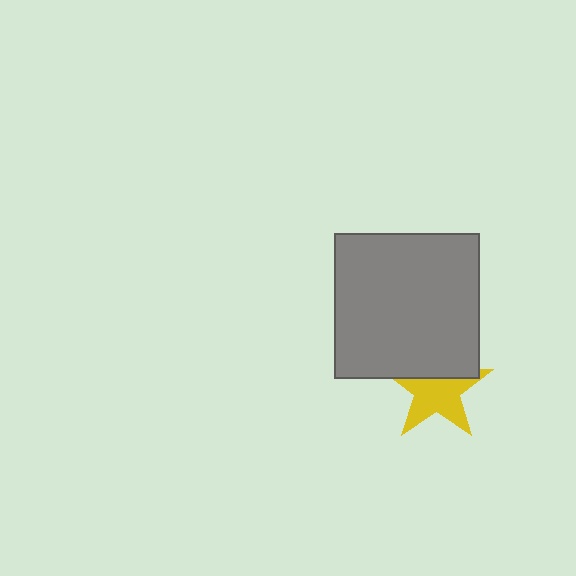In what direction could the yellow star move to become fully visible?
The yellow star could move down. That would shift it out from behind the gray square entirely.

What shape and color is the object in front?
The object in front is a gray square.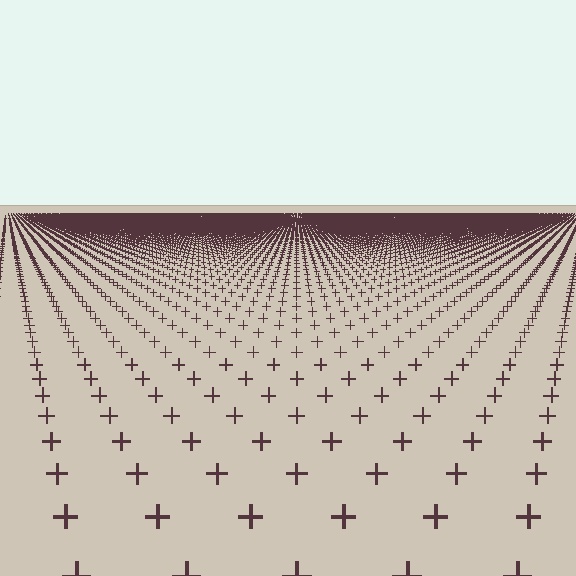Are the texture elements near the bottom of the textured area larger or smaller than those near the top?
Larger. Near the bottom, elements are closer to the viewer and appear at a bigger on-screen size.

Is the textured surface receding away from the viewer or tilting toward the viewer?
The surface is receding away from the viewer. Texture elements get smaller and denser toward the top.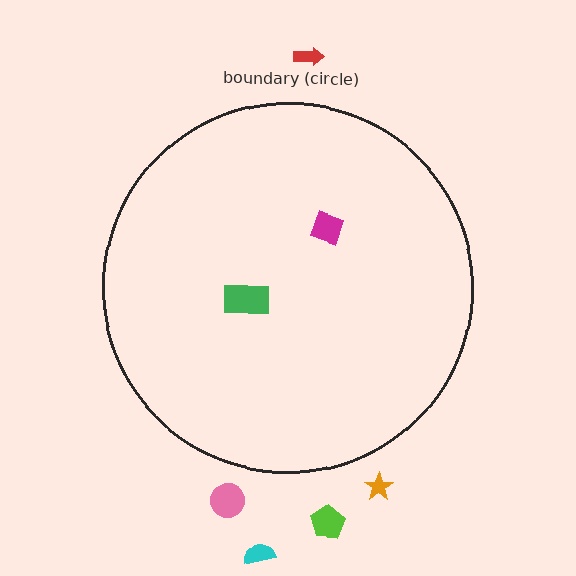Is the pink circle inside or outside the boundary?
Outside.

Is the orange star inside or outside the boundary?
Outside.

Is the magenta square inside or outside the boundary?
Inside.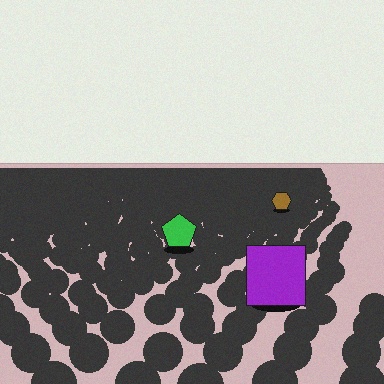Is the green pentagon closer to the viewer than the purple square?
No. The purple square is closer — you can tell from the texture gradient: the ground texture is coarser near it.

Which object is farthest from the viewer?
The brown hexagon is farthest from the viewer. It appears smaller and the ground texture around it is denser.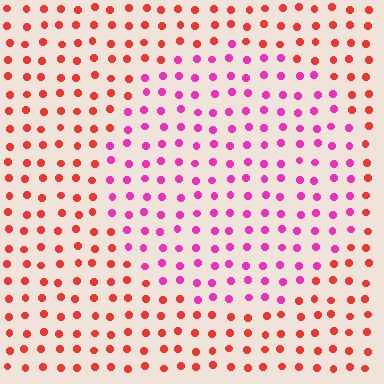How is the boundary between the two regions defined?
The boundary is defined purely by a slight shift in hue (about 47 degrees). Spacing, size, and orientation are identical on both sides.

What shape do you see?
I see a circle.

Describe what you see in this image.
The image is filled with small red elements in a uniform arrangement. A circle-shaped region is visible where the elements are tinted to a slightly different hue, forming a subtle color boundary.